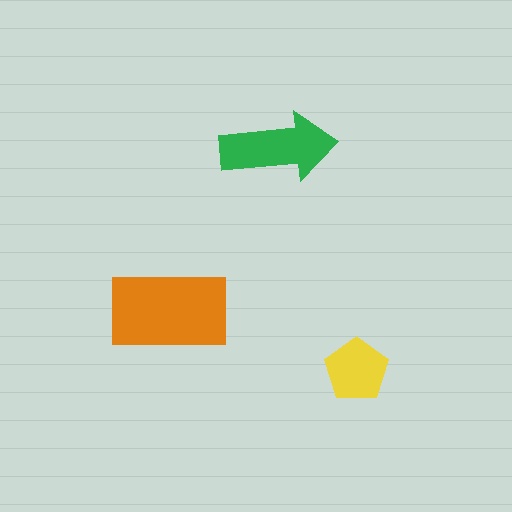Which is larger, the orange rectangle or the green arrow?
The orange rectangle.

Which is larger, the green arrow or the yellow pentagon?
The green arrow.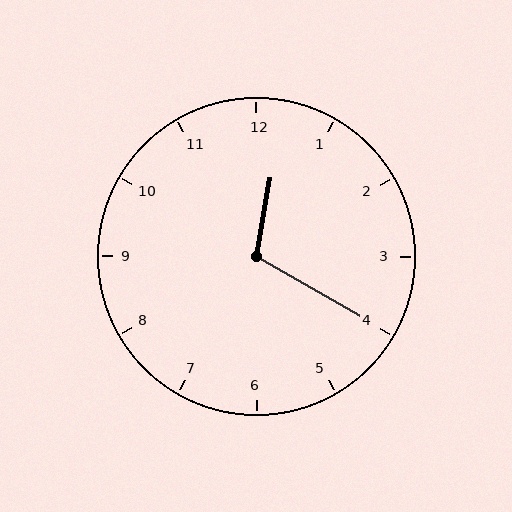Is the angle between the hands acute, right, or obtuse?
It is obtuse.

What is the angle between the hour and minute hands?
Approximately 110 degrees.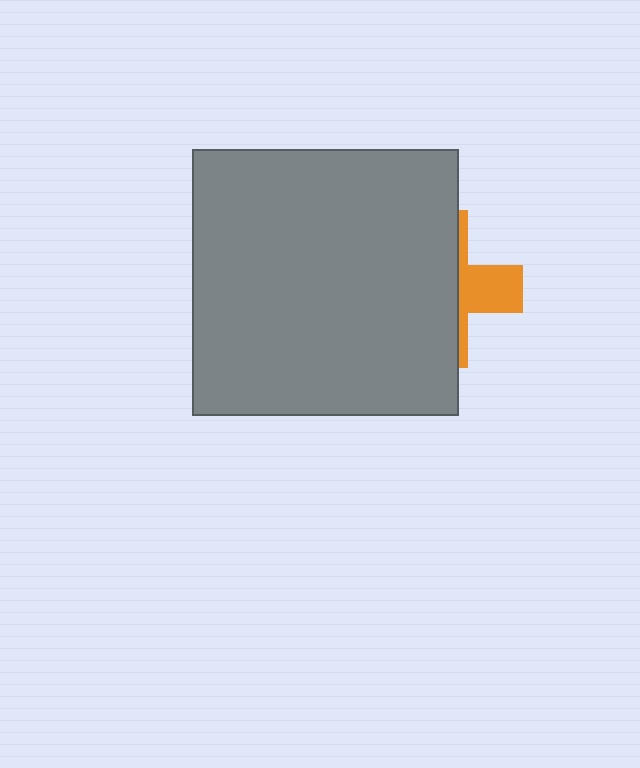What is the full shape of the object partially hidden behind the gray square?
The partially hidden object is an orange cross.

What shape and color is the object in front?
The object in front is a gray square.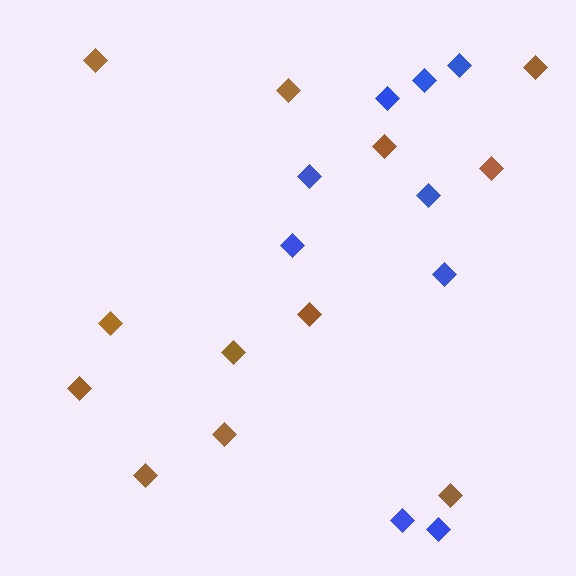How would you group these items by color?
There are 2 groups: one group of brown diamonds (12) and one group of blue diamonds (9).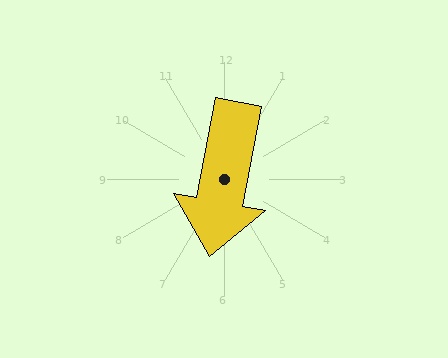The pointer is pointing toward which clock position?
Roughly 6 o'clock.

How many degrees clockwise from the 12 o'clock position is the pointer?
Approximately 191 degrees.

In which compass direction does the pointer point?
South.